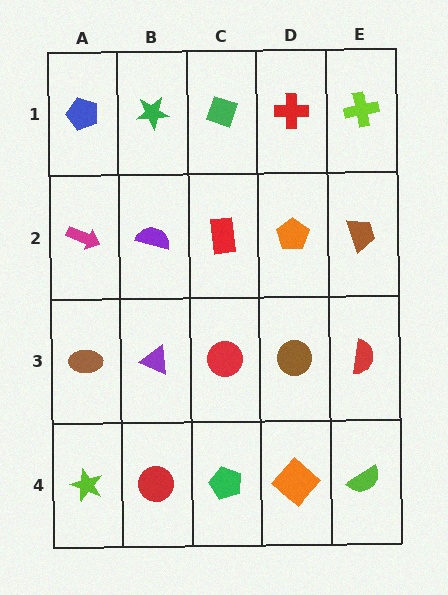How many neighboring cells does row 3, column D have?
4.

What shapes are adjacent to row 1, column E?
A brown trapezoid (row 2, column E), a red cross (row 1, column D).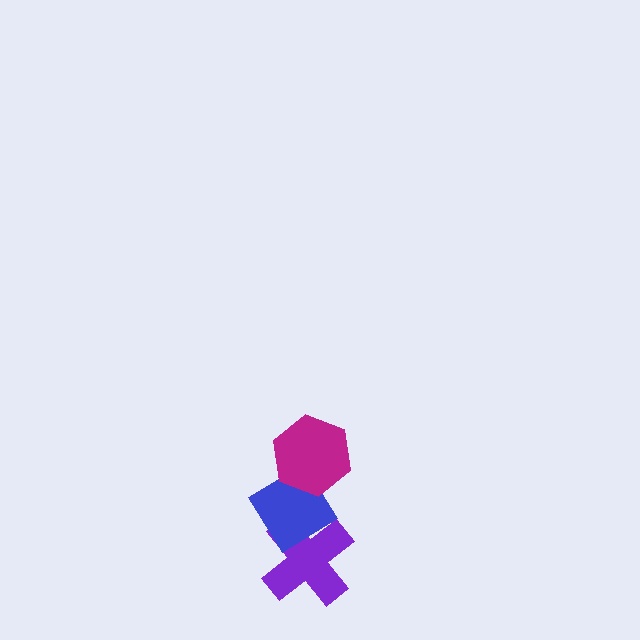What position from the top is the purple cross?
The purple cross is 3rd from the top.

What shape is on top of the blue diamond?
The magenta hexagon is on top of the blue diamond.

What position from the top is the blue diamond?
The blue diamond is 2nd from the top.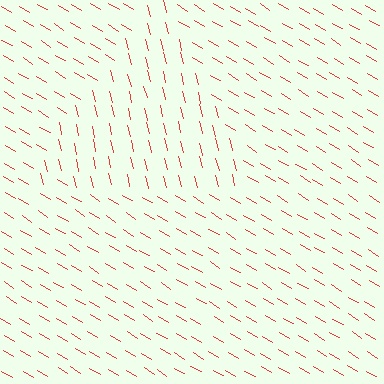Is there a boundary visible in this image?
Yes, there is a texture boundary formed by a change in line orientation.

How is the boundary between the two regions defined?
The boundary is defined purely by a change in line orientation (approximately 45 degrees difference). All lines are the same color and thickness.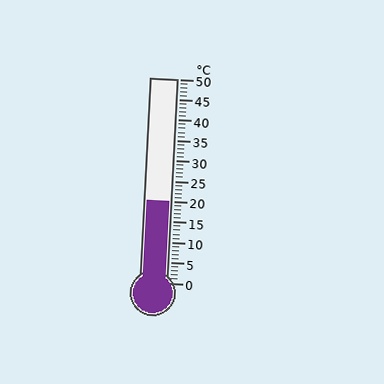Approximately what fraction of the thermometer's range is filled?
The thermometer is filled to approximately 40% of its range.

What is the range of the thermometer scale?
The thermometer scale ranges from 0°C to 50°C.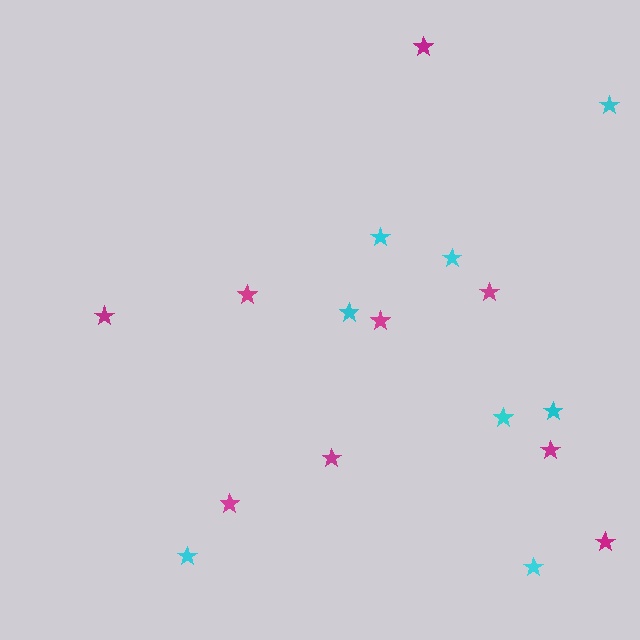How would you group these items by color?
There are 2 groups: one group of magenta stars (9) and one group of cyan stars (8).